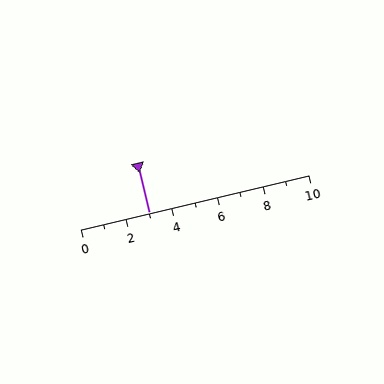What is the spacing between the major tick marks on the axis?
The major ticks are spaced 2 apart.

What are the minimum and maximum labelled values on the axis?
The axis runs from 0 to 10.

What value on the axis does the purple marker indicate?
The marker indicates approximately 3.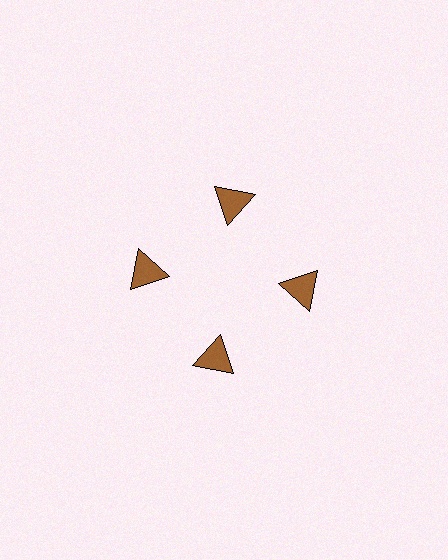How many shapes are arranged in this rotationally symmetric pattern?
There are 4 shapes, arranged in 4 groups of 1.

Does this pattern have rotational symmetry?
Yes, this pattern has 4-fold rotational symmetry. It looks the same after rotating 90 degrees around the center.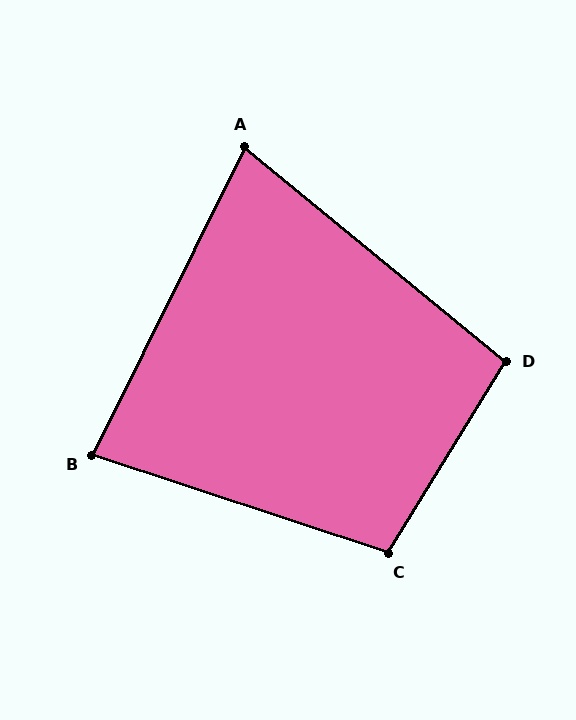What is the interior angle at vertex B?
Approximately 82 degrees (acute).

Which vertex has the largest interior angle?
C, at approximately 103 degrees.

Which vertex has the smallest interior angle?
A, at approximately 77 degrees.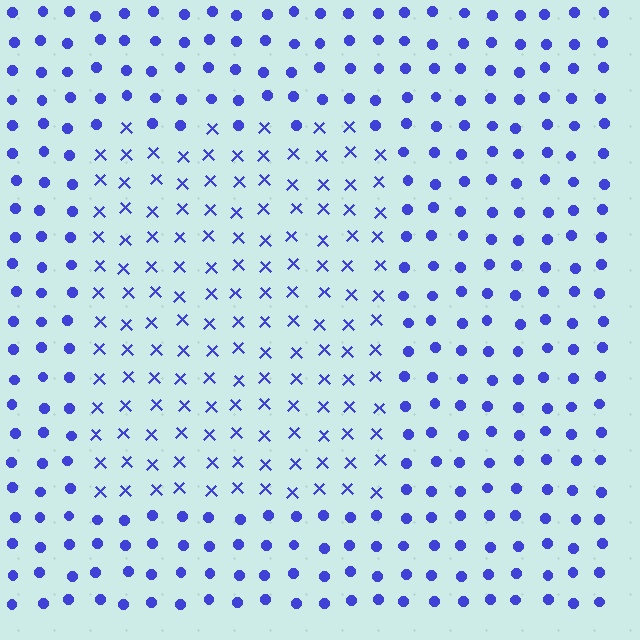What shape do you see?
I see a rectangle.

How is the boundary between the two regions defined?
The boundary is defined by a change in element shape: X marks inside vs. circles outside. All elements share the same color and spacing.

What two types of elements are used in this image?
The image uses X marks inside the rectangle region and circles outside it.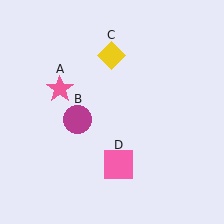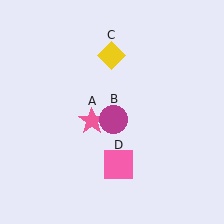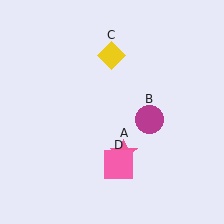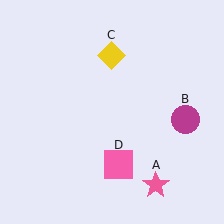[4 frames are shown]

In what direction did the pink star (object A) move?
The pink star (object A) moved down and to the right.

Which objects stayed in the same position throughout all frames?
Yellow diamond (object C) and pink square (object D) remained stationary.